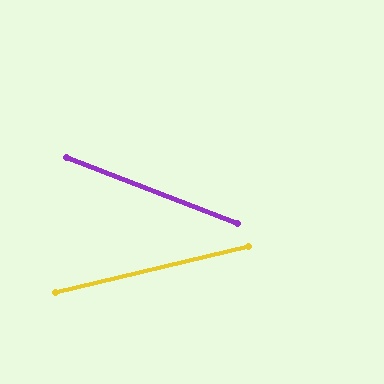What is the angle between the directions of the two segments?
Approximately 34 degrees.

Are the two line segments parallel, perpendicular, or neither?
Neither parallel nor perpendicular — they differ by about 34°.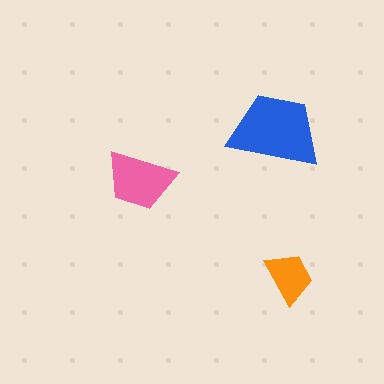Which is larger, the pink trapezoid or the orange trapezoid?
The pink one.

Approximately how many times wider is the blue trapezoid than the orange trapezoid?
About 1.5 times wider.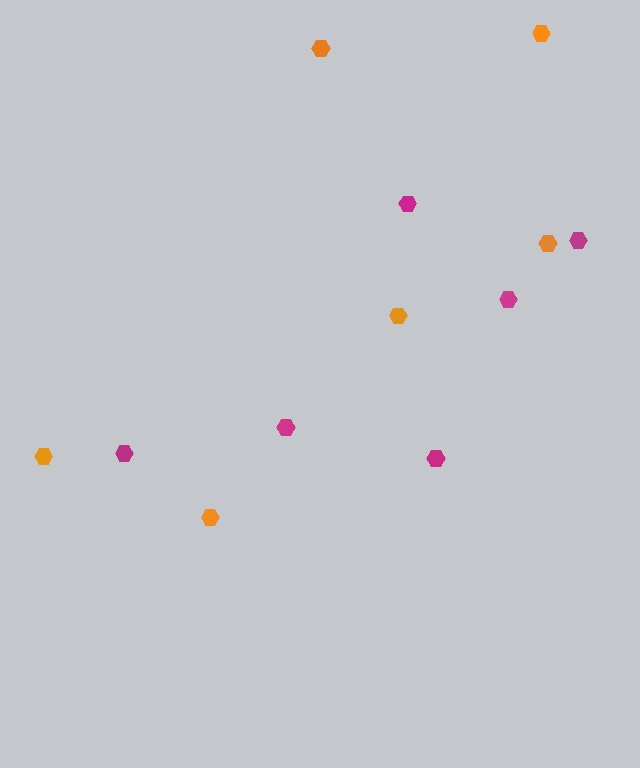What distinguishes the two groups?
There are 2 groups: one group of magenta hexagons (6) and one group of orange hexagons (6).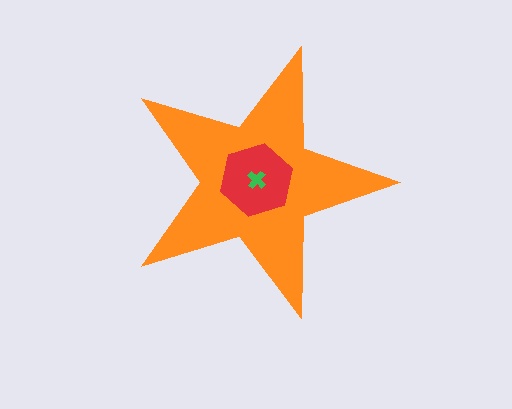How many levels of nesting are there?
3.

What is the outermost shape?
The orange star.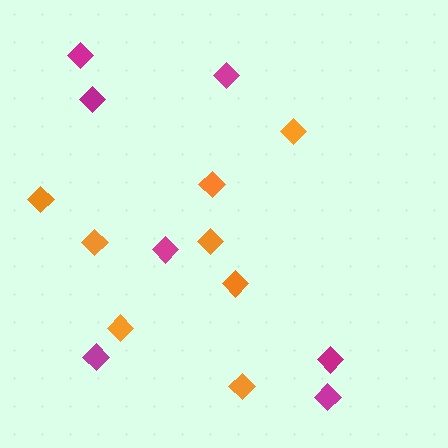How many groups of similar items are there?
There are 2 groups: one group of orange diamonds (8) and one group of magenta diamonds (7).